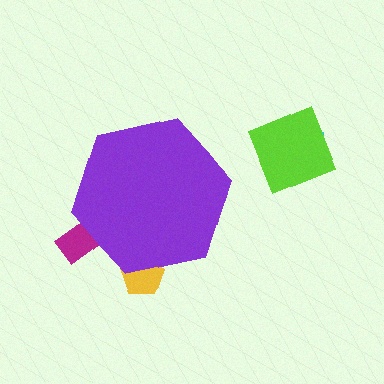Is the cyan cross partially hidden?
No, the cyan cross is fully visible.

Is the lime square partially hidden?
No, the lime square is fully visible.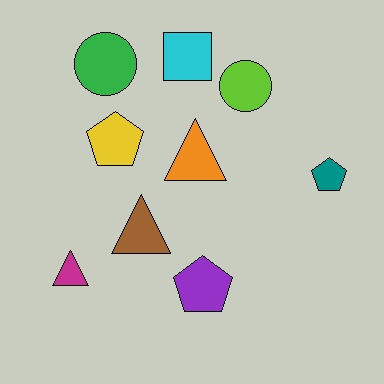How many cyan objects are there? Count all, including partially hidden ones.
There is 1 cyan object.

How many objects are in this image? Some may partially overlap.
There are 9 objects.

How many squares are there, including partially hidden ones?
There is 1 square.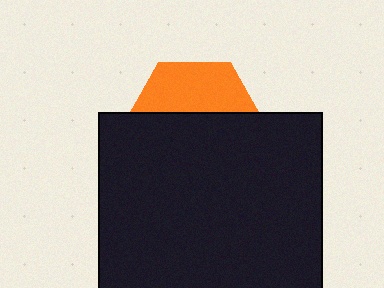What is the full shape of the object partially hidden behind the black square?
The partially hidden object is an orange hexagon.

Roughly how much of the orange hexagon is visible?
A small part of it is visible (roughly 37%).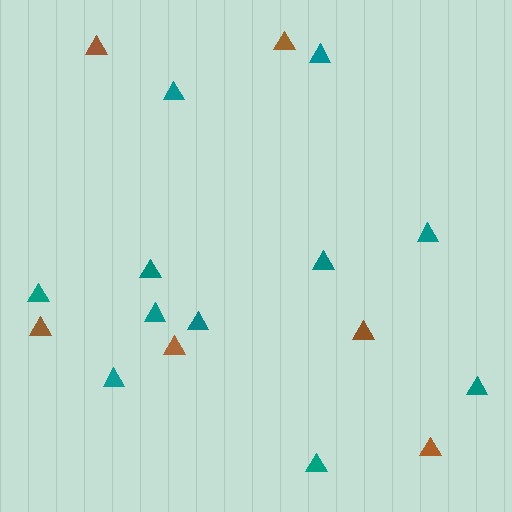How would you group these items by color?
There are 2 groups: one group of teal triangles (11) and one group of brown triangles (6).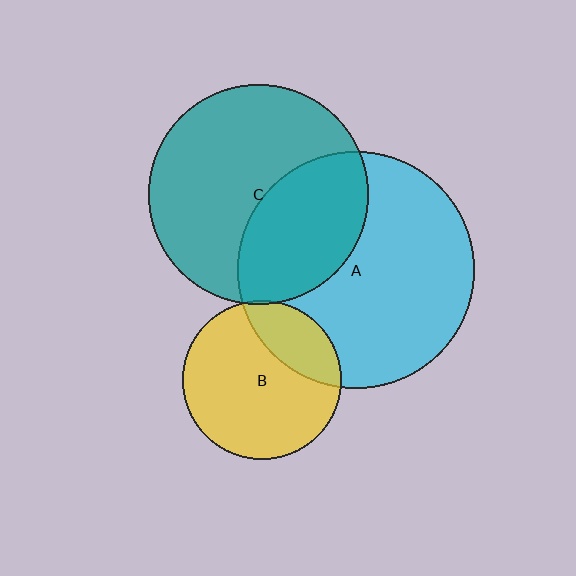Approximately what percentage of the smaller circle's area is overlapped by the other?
Approximately 5%.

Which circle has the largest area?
Circle A (cyan).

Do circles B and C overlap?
Yes.